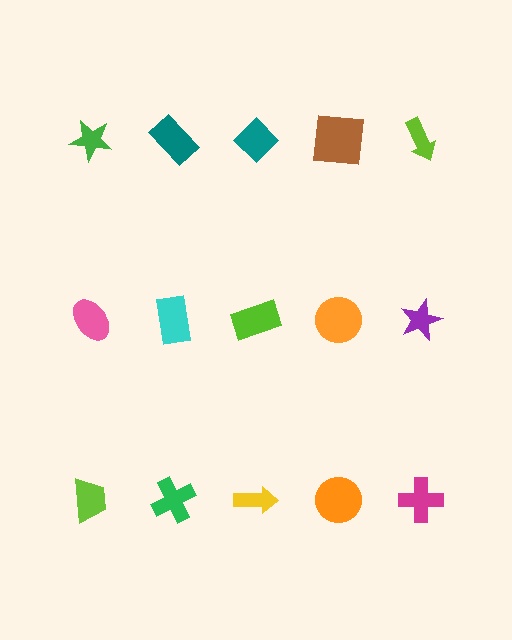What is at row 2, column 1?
A pink ellipse.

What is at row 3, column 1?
A lime trapezoid.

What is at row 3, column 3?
A yellow arrow.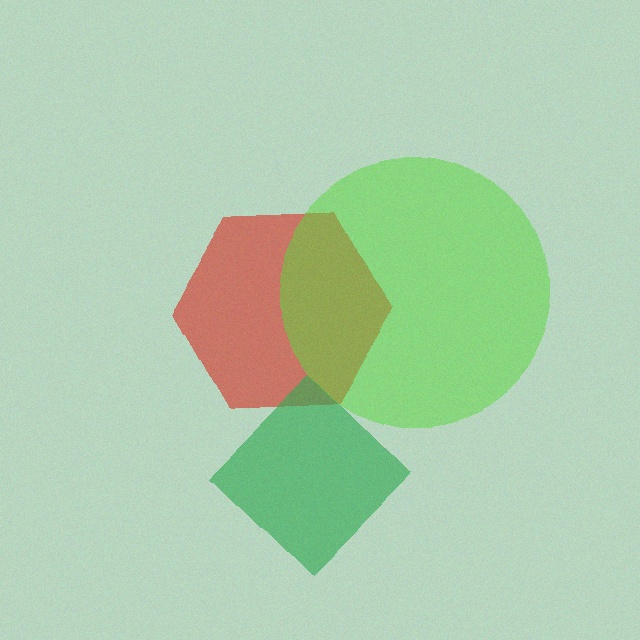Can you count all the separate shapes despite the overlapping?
Yes, there are 3 separate shapes.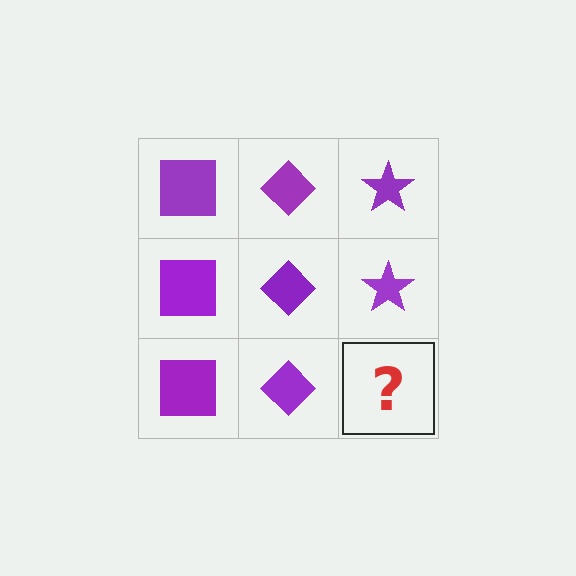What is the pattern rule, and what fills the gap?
The rule is that each column has a consistent shape. The gap should be filled with a purple star.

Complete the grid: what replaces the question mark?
The question mark should be replaced with a purple star.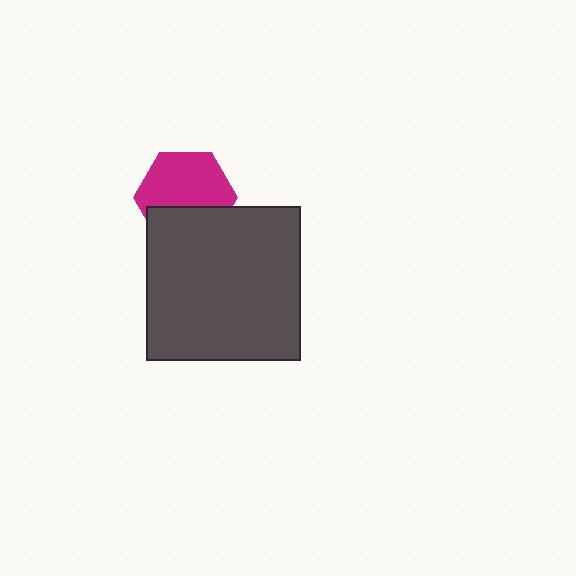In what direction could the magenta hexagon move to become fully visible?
The magenta hexagon could move up. That would shift it out from behind the dark gray square entirely.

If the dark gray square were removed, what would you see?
You would see the complete magenta hexagon.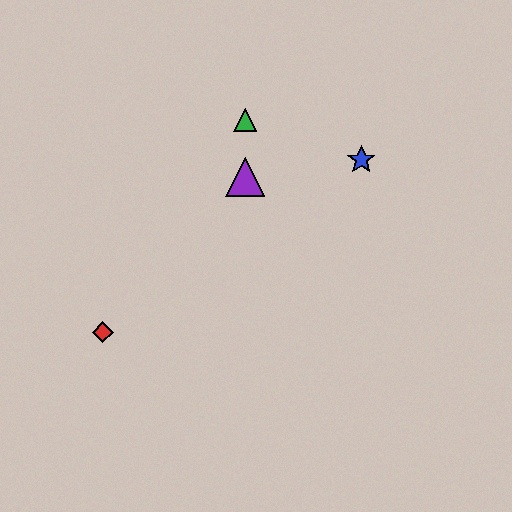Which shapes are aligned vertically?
The green triangle, the yellow triangle, the purple triangle are aligned vertically.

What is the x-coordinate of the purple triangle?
The purple triangle is at x≈245.